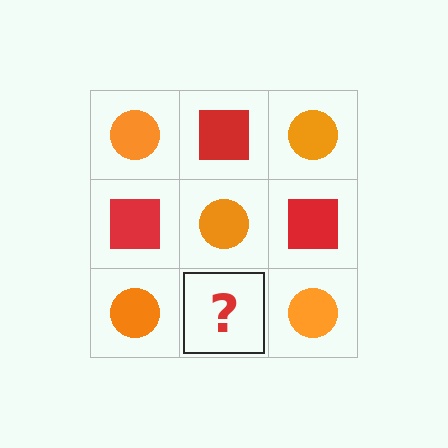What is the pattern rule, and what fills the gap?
The rule is that it alternates orange circle and red square in a checkerboard pattern. The gap should be filled with a red square.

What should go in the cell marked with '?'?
The missing cell should contain a red square.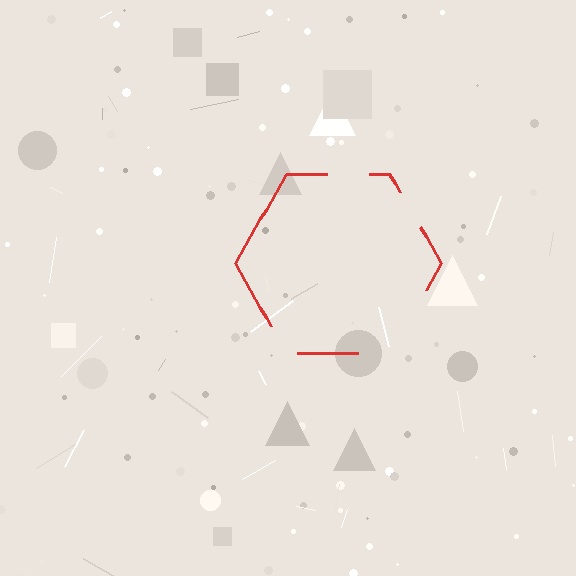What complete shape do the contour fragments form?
The contour fragments form a hexagon.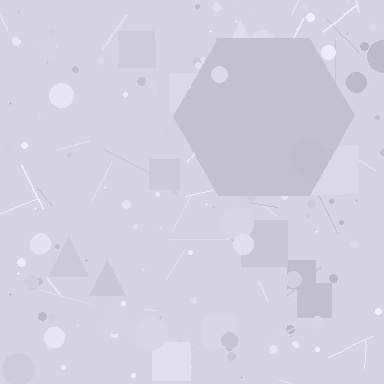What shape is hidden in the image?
A hexagon is hidden in the image.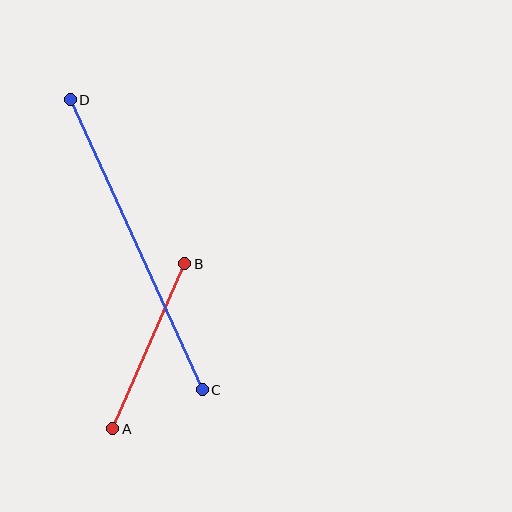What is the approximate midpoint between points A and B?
The midpoint is at approximately (149, 346) pixels.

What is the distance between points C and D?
The distance is approximately 319 pixels.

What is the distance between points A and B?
The distance is approximately 180 pixels.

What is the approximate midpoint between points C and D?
The midpoint is at approximately (136, 245) pixels.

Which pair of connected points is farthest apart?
Points C and D are farthest apart.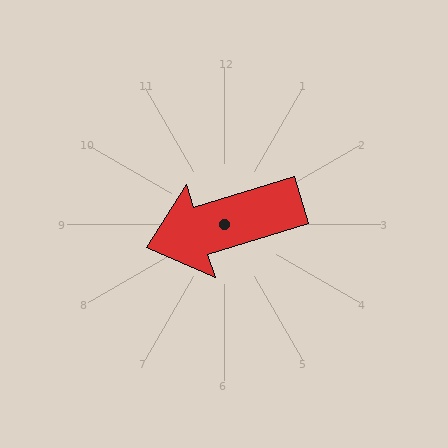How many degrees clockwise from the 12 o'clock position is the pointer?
Approximately 253 degrees.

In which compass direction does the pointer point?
West.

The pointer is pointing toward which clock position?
Roughly 8 o'clock.